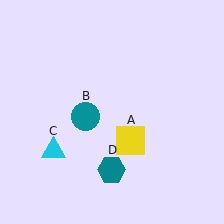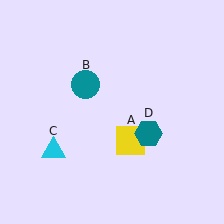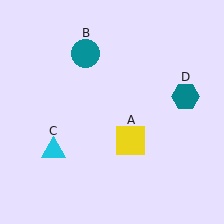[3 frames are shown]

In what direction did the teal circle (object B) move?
The teal circle (object B) moved up.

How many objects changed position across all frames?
2 objects changed position: teal circle (object B), teal hexagon (object D).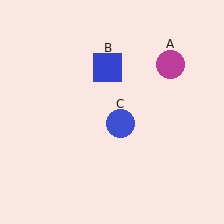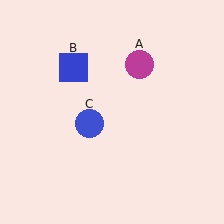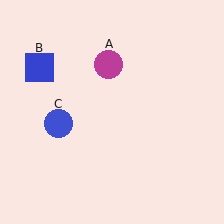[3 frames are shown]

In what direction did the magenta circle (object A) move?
The magenta circle (object A) moved left.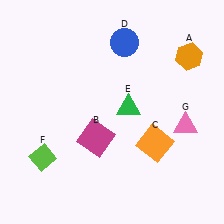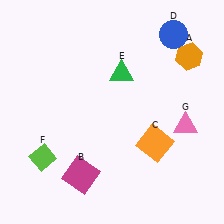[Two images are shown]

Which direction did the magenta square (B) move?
The magenta square (B) moved down.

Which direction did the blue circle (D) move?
The blue circle (D) moved right.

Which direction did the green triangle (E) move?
The green triangle (E) moved up.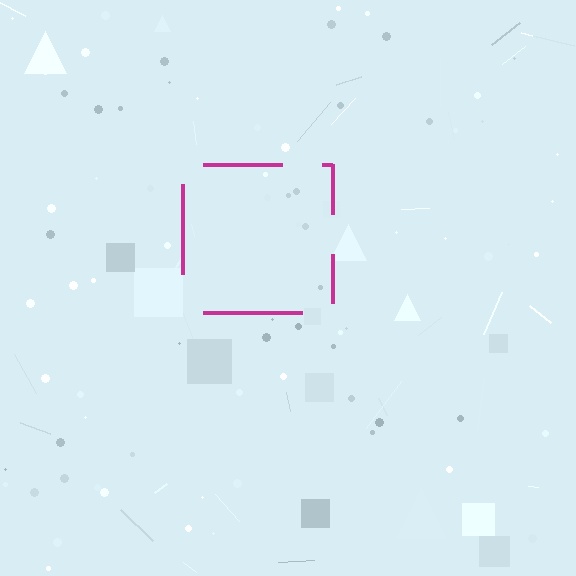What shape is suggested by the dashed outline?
The dashed outline suggests a square.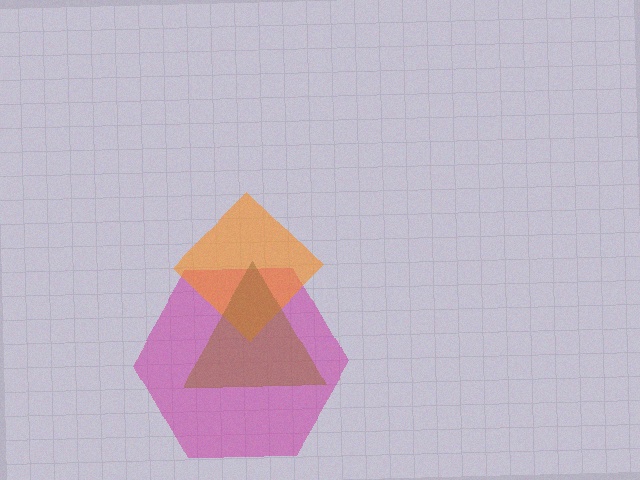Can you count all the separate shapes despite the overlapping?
Yes, there are 3 separate shapes.